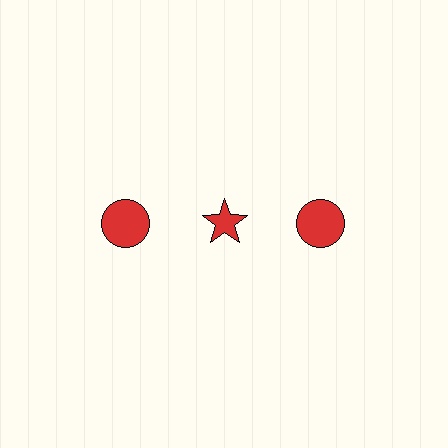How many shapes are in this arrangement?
There are 3 shapes arranged in a grid pattern.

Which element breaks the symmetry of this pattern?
The red star in the top row, second from left column breaks the symmetry. All other shapes are red circles.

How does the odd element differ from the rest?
It has a different shape: star instead of circle.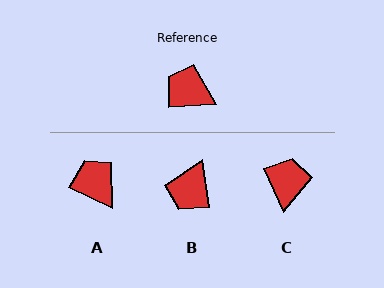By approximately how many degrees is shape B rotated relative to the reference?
Approximately 94 degrees counter-clockwise.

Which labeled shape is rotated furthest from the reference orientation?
B, about 94 degrees away.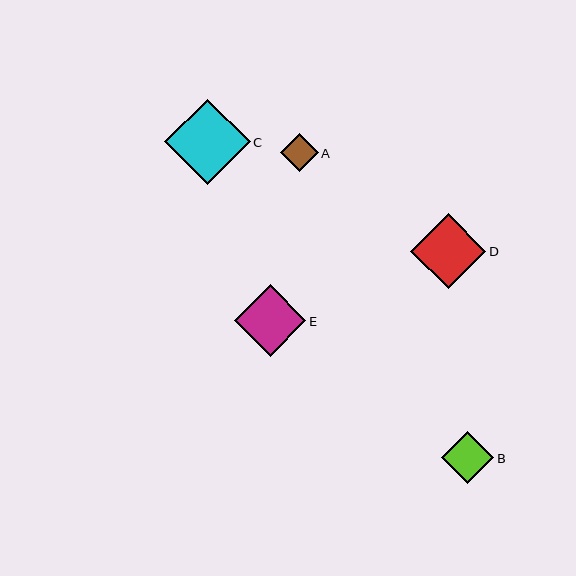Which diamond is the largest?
Diamond C is the largest with a size of approximately 86 pixels.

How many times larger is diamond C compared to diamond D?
Diamond C is approximately 1.1 times the size of diamond D.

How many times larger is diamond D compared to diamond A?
Diamond D is approximately 2.0 times the size of diamond A.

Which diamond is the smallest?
Diamond A is the smallest with a size of approximately 38 pixels.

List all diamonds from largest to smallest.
From largest to smallest: C, D, E, B, A.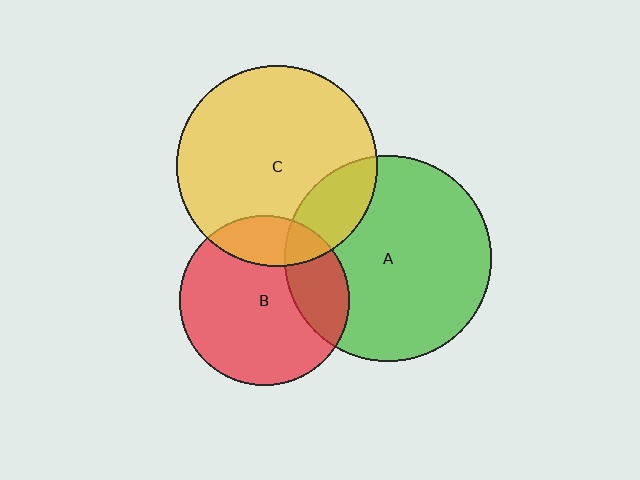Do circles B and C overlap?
Yes.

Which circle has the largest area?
Circle A (green).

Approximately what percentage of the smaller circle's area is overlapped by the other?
Approximately 20%.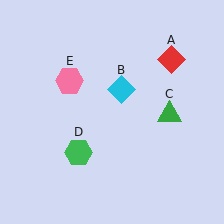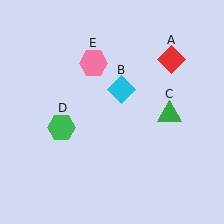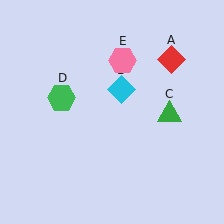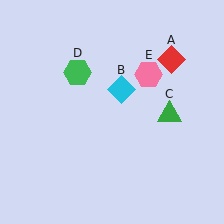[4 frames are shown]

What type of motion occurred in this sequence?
The green hexagon (object D), pink hexagon (object E) rotated clockwise around the center of the scene.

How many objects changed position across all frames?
2 objects changed position: green hexagon (object D), pink hexagon (object E).